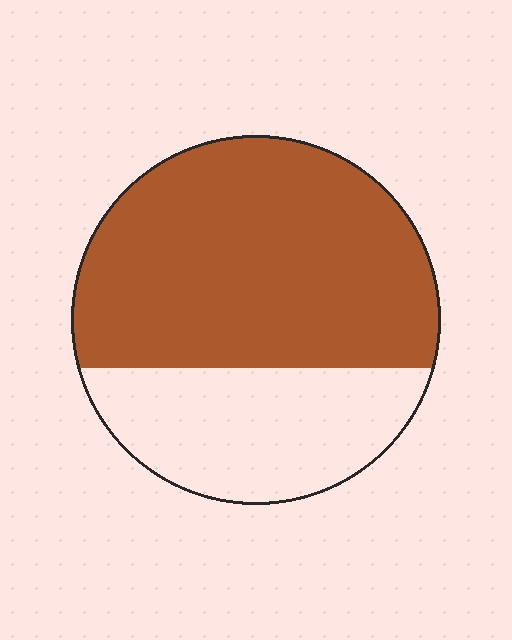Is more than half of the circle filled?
Yes.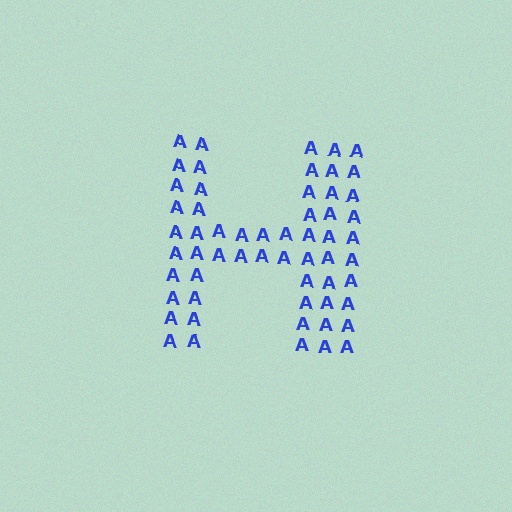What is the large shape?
The large shape is the letter H.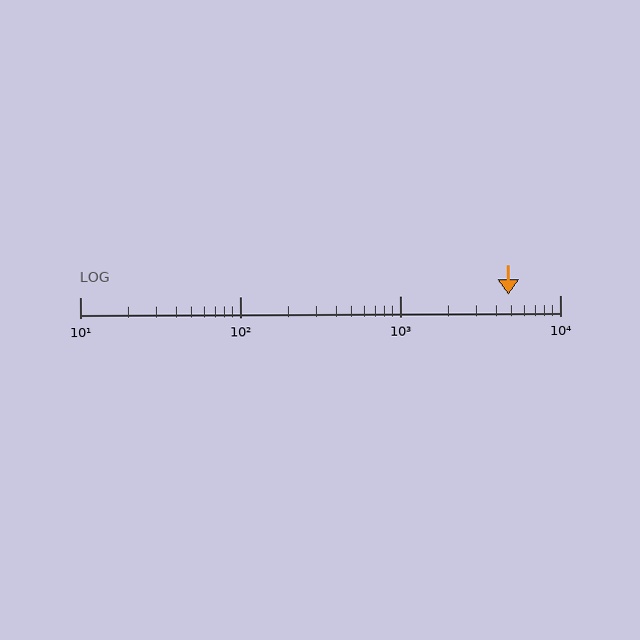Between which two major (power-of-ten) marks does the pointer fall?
The pointer is between 1000 and 10000.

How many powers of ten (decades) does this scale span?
The scale spans 3 decades, from 10 to 10000.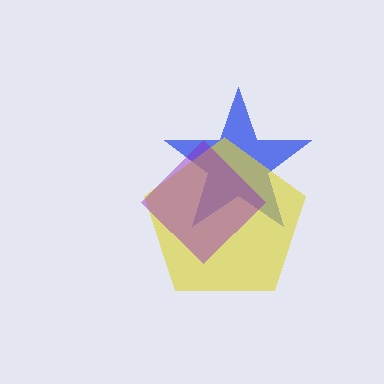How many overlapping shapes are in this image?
There are 3 overlapping shapes in the image.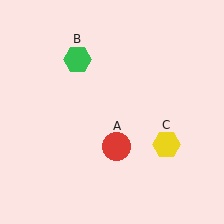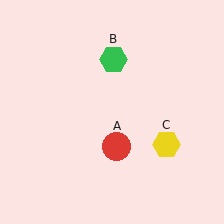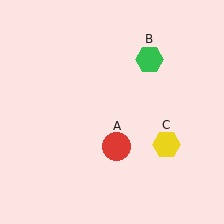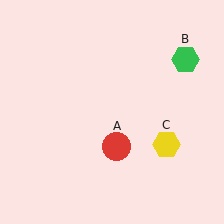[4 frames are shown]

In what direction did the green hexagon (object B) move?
The green hexagon (object B) moved right.